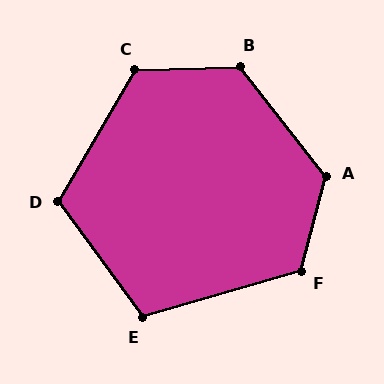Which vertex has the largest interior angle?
A, at approximately 128 degrees.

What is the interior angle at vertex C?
Approximately 122 degrees (obtuse).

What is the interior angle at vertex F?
Approximately 121 degrees (obtuse).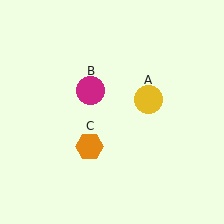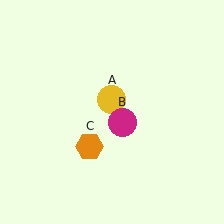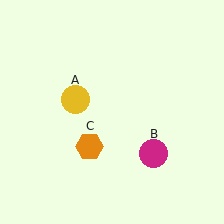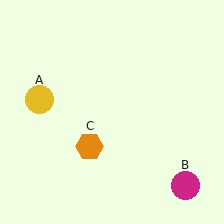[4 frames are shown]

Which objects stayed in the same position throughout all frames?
Orange hexagon (object C) remained stationary.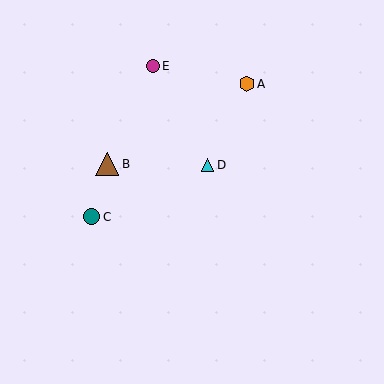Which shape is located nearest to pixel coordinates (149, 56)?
The magenta circle (labeled E) at (153, 66) is nearest to that location.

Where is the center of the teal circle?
The center of the teal circle is at (92, 217).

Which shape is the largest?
The brown triangle (labeled B) is the largest.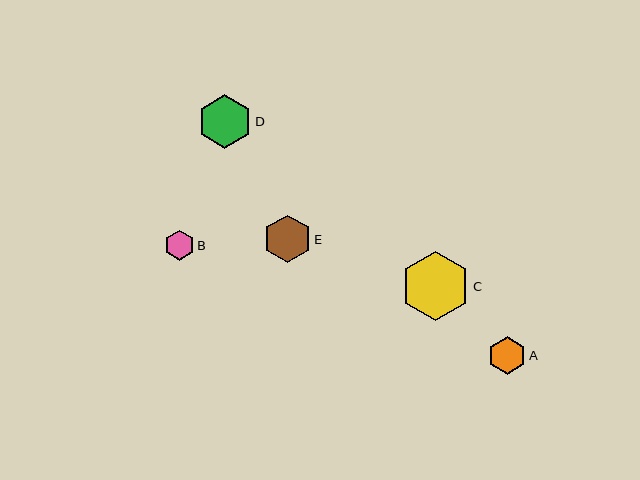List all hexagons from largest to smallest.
From largest to smallest: C, D, E, A, B.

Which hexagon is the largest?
Hexagon C is the largest with a size of approximately 69 pixels.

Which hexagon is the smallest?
Hexagon B is the smallest with a size of approximately 30 pixels.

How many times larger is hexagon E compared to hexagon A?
Hexagon E is approximately 1.3 times the size of hexagon A.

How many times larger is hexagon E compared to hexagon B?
Hexagon E is approximately 1.6 times the size of hexagon B.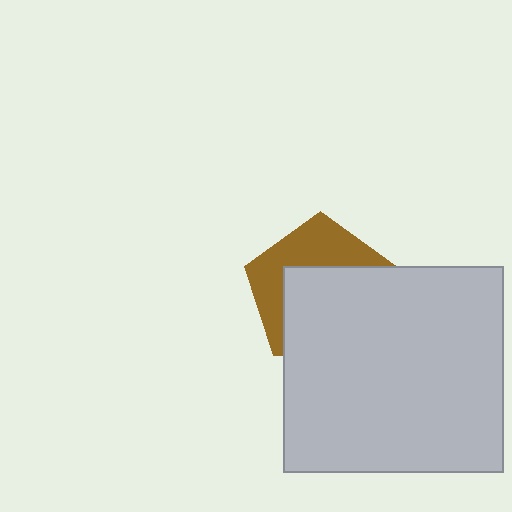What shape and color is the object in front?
The object in front is a light gray rectangle.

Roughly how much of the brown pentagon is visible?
A small part of it is visible (roughly 42%).